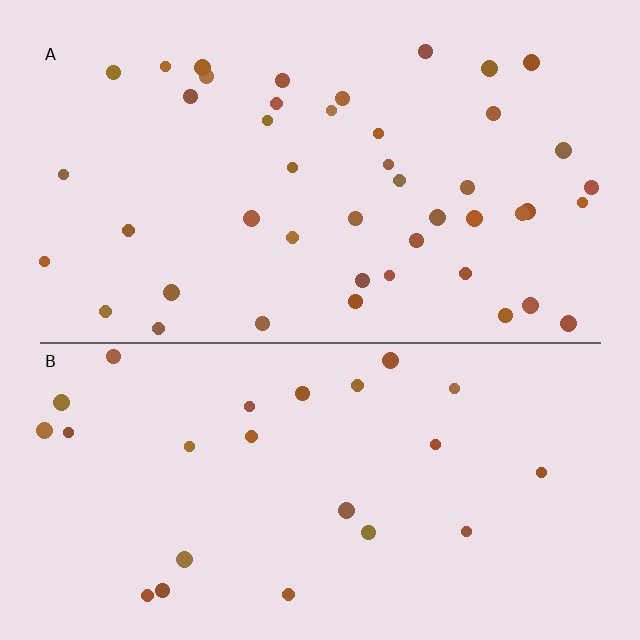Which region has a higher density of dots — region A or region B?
A (the top).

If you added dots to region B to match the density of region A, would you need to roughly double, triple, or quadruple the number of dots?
Approximately double.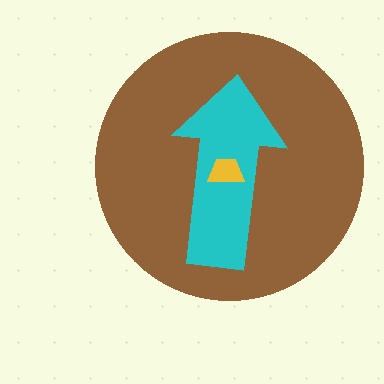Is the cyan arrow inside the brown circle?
Yes.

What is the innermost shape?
The yellow trapezoid.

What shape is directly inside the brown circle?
The cyan arrow.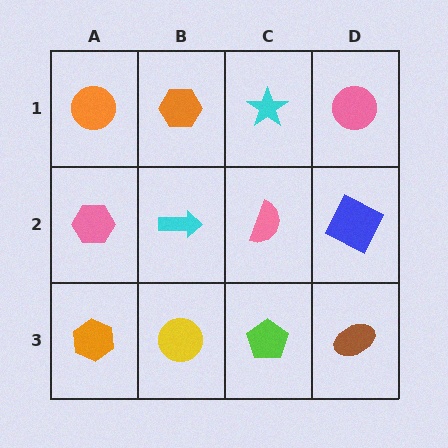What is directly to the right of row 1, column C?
A pink circle.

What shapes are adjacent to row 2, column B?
An orange hexagon (row 1, column B), a yellow circle (row 3, column B), a pink hexagon (row 2, column A), a pink semicircle (row 2, column C).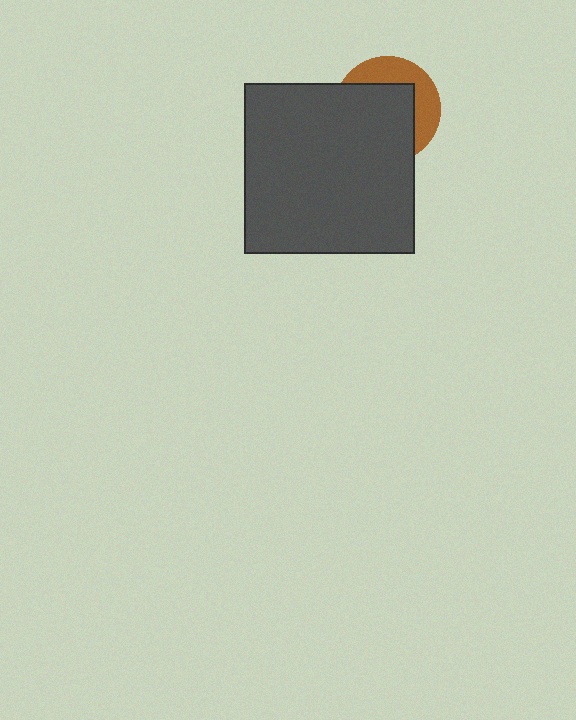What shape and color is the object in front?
The object in front is a dark gray square.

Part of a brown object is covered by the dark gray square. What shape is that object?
It is a circle.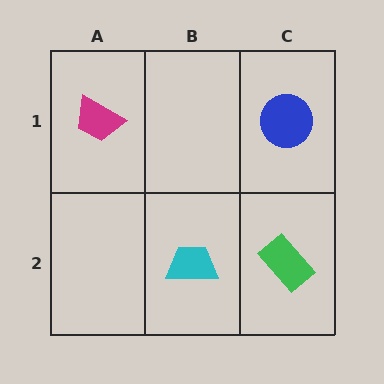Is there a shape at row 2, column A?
No, that cell is empty.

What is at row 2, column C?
A green rectangle.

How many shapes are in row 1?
2 shapes.